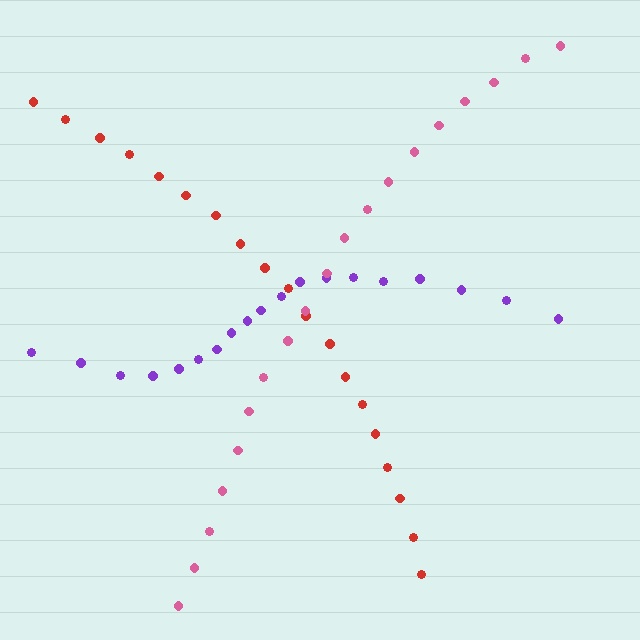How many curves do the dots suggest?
There are 3 distinct paths.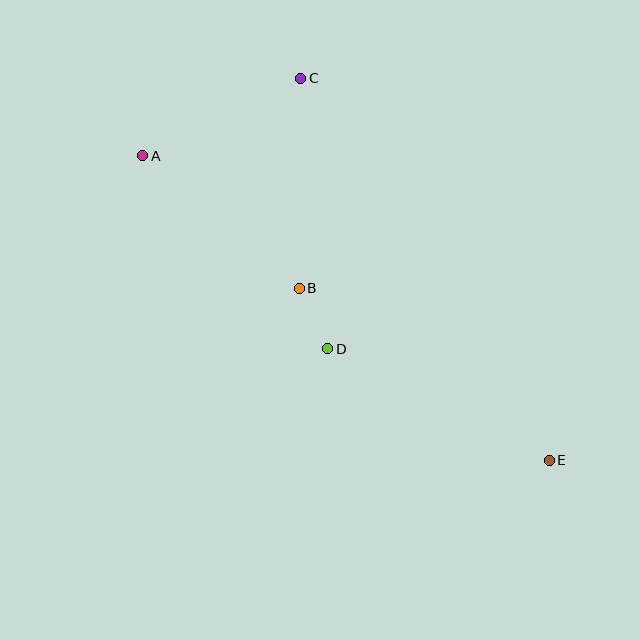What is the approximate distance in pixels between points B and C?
The distance between B and C is approximately 210 pixels.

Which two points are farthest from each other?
Points A and E are farthest from each other.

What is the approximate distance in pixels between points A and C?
The distance between A and C is approximately 176 pixels.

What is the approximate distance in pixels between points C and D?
The distance between C and D is approximately 272 pixels.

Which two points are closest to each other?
Points B and D are closest to each other.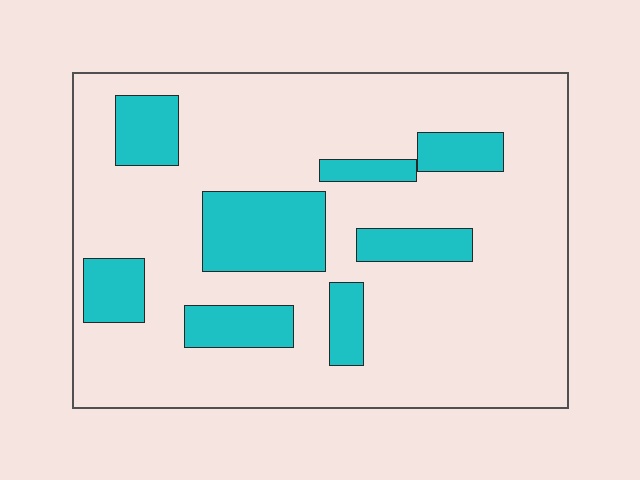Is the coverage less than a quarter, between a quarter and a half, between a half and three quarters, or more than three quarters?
Less than a quarter.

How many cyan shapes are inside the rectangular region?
8.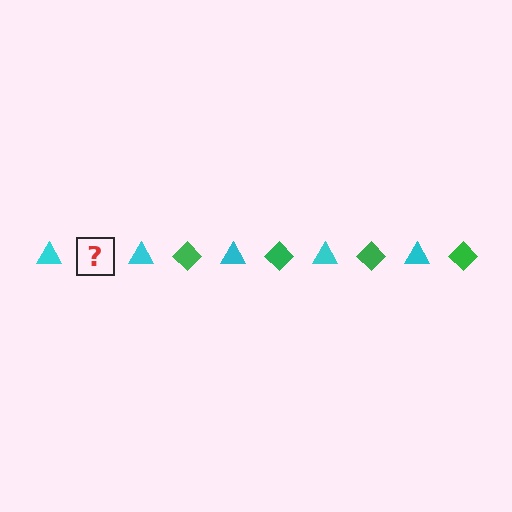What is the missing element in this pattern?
The missing element is a green diamond.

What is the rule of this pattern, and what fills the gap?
The rule is that the pattern alternates between cyan triangle and green diamond. The gap should be filled with a green diamond.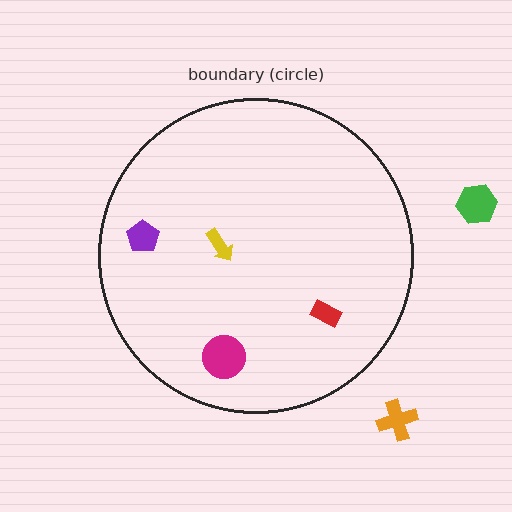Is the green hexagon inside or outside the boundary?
Outside.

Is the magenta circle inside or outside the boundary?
Inside.